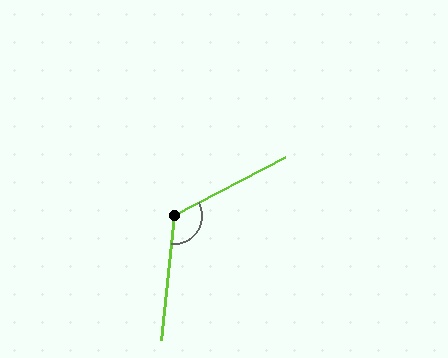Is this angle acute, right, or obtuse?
It is obtuse.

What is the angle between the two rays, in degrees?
Approximately 124 degrees.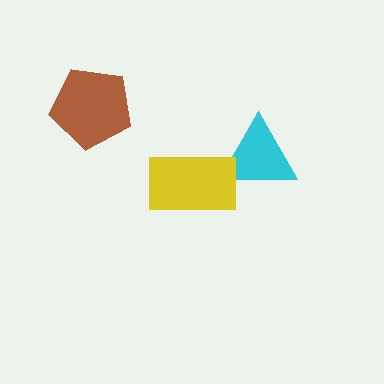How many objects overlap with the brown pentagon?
0 objects overlap with the brown pentagon.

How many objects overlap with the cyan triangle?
1 object overlaps with the cyan triangle.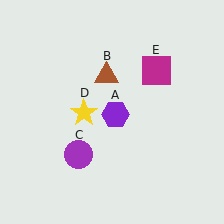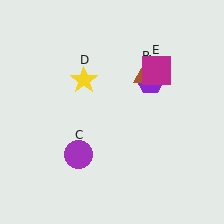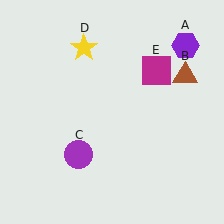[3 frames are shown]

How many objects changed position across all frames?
3 objects changed position: purple hexagon (object A), brown triangle (object B), yellow star (object D).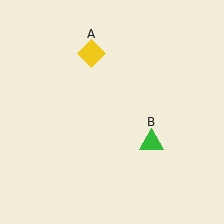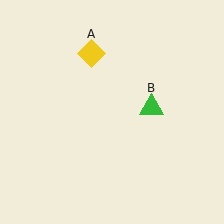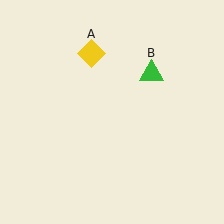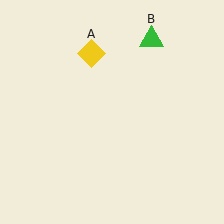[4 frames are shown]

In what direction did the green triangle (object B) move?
The green triangle (object B) moved up.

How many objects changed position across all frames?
1 object changed position: green triangle (object B).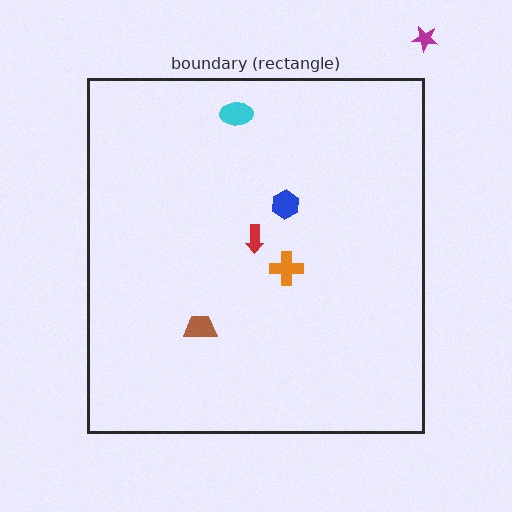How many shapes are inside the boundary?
5 inside, 1 outside.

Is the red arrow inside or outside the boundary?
Inside.